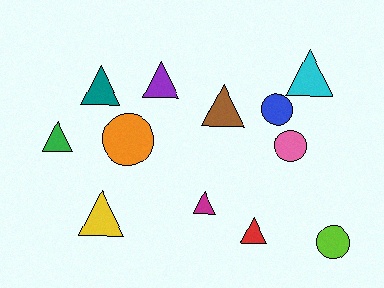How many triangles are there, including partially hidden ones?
There are 8 triangles.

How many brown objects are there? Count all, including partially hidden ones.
There is 1 brown object.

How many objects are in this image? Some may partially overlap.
There are 12 objects.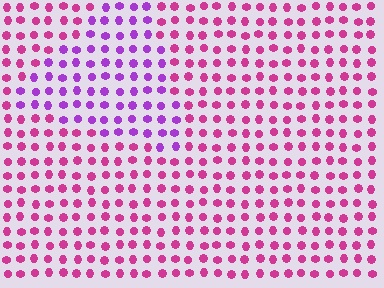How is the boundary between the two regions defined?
The boundary is defined purely by a slight shift in hue (about 39 degrees). Spacing, size, and orientation are identical on both sides.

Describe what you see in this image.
The image is filled with small magenta elements in a uniform arrangement. A triangle-shaped region is visible where the elements are tinted to a slightly different hue, forming a subtle color boundary.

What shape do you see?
I see a triangle.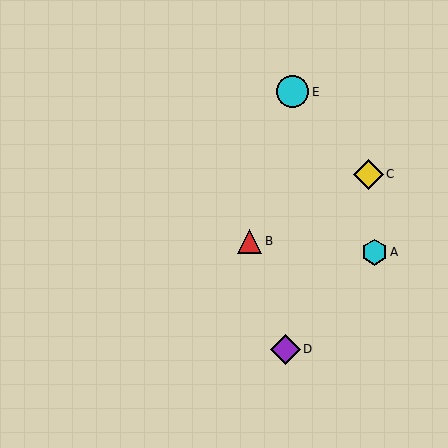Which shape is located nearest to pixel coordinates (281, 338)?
The purple diamond (labeled D) at (285, 350) is nearest to that location.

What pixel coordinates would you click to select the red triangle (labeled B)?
Click at (250, 241) to select the red triangle B.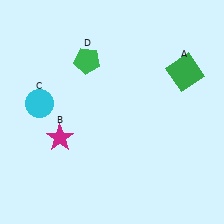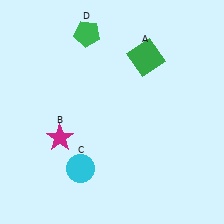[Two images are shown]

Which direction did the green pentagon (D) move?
The green pentagon (D) moved up.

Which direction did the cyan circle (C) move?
The cyan circle (C) moved down.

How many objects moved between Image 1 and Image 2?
3 objects moved between the two images.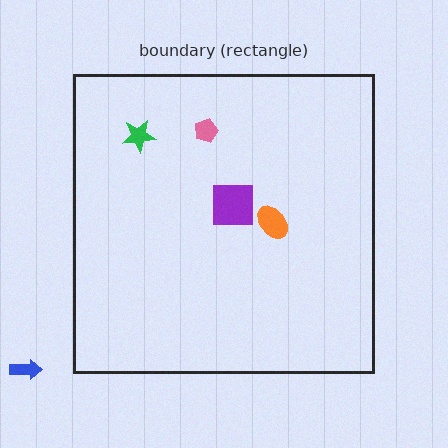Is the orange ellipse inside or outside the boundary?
Inside.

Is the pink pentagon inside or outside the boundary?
Inside.